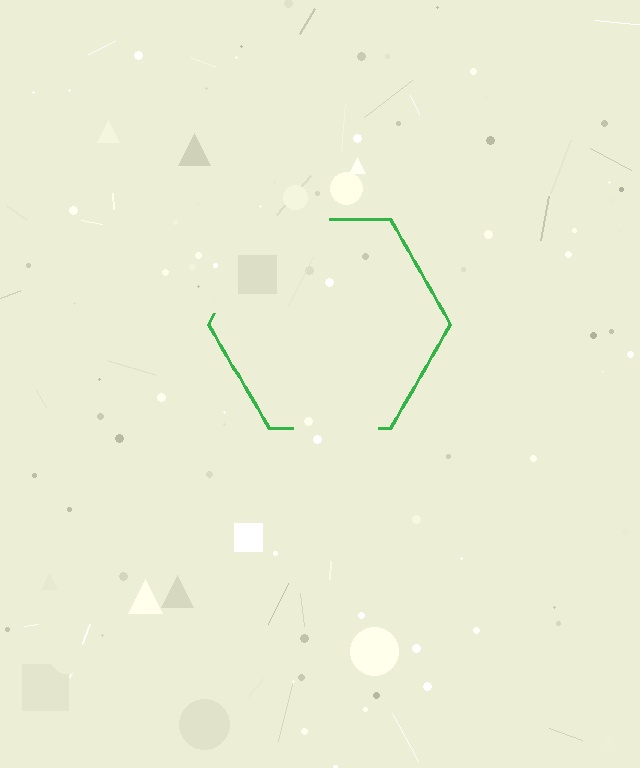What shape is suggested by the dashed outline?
The dashed outline suggests a hexagon.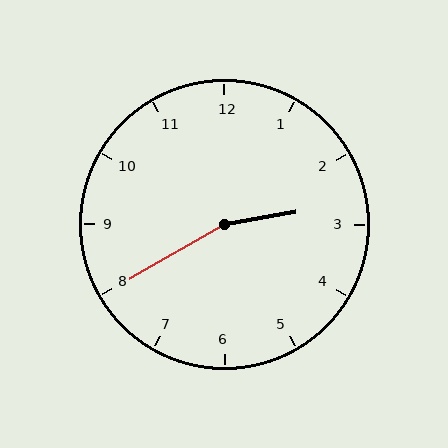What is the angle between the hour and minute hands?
Approximately 160 degrees.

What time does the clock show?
2:40.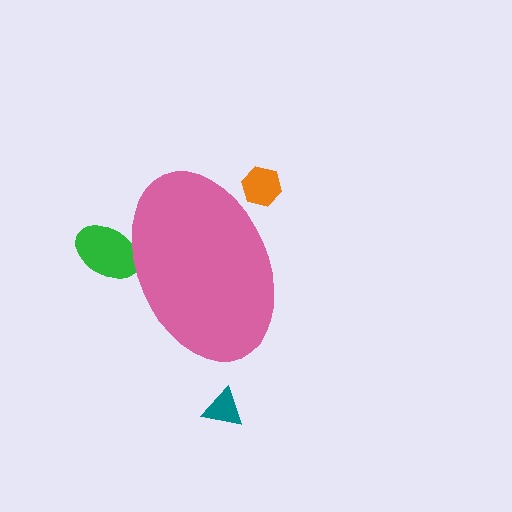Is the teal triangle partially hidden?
No, the teal triangle is fully visible.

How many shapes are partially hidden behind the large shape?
2 shapes are partially hidden.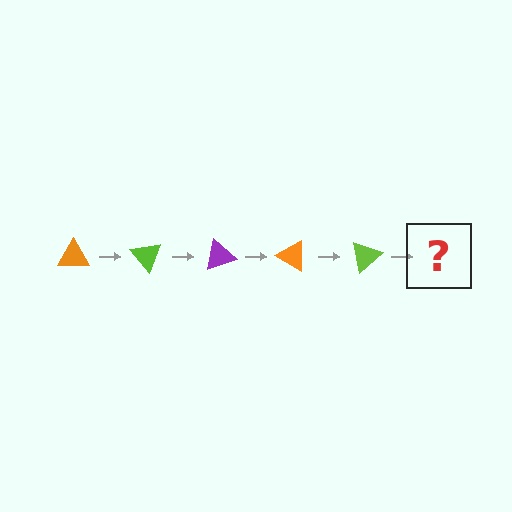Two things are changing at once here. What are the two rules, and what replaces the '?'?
The two rules are that it rotates 50 degrees each step and the color cycles through orange, lime, and purple. The '?' should be a purple triangle, rotated 250 degrees from the start.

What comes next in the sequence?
The next element should be a purple triangle, rotated 250 degrees from the start.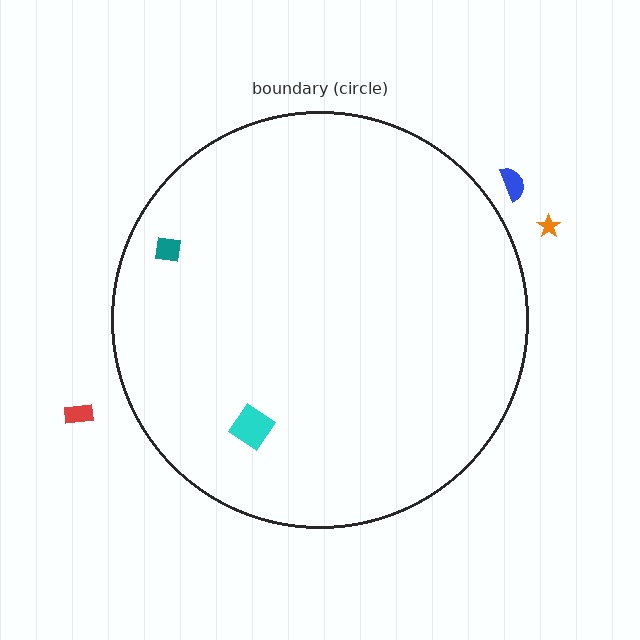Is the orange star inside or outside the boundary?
Outside.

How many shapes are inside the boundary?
2 inside, 3 outside.